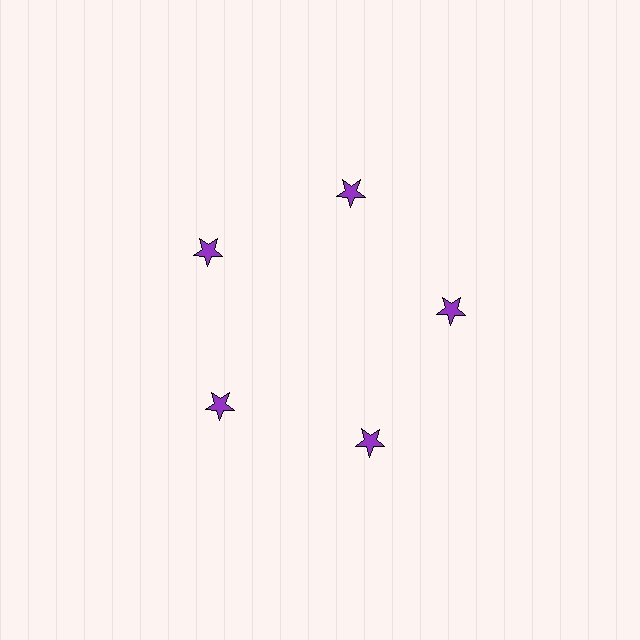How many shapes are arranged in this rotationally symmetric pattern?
There are 5 shapes, arranged in 5 groups of 1.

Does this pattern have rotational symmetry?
Yes, this pattern has 5-fold rotational symmetry. It looks the same after rotating 72 degrees around the center.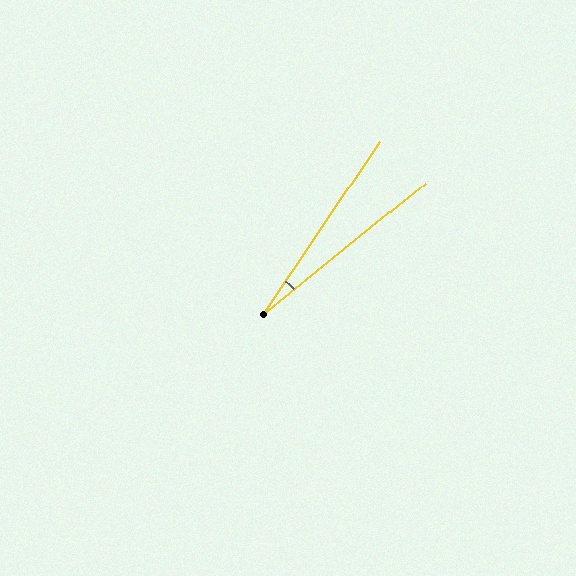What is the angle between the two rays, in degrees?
Approximately 17 degrees.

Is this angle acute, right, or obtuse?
It is acute.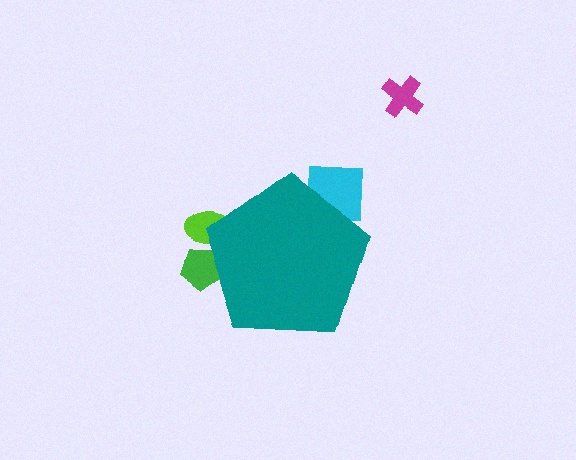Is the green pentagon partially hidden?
Yes, the green pentagon is partially hidden behind the teal pentagon.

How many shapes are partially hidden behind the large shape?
3 shapes are partially hidden.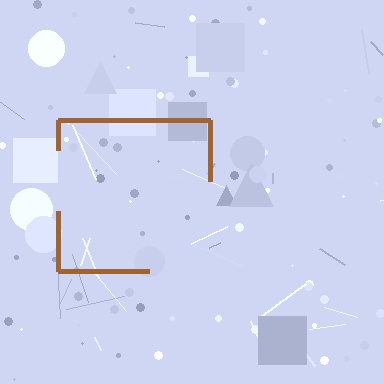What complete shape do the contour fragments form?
The contour fragments form a square.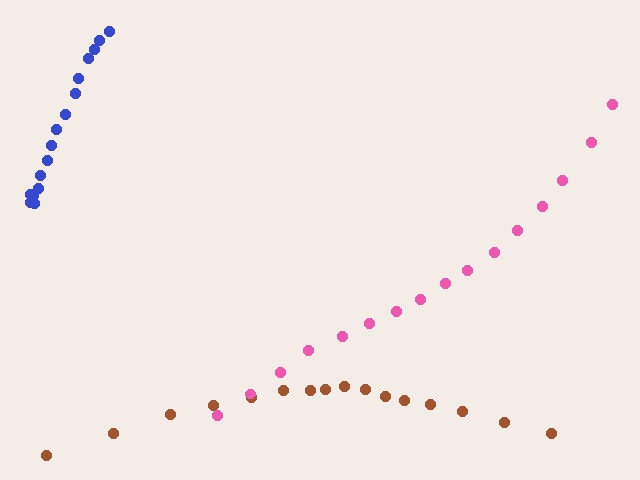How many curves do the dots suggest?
There are 3 distinct paths.